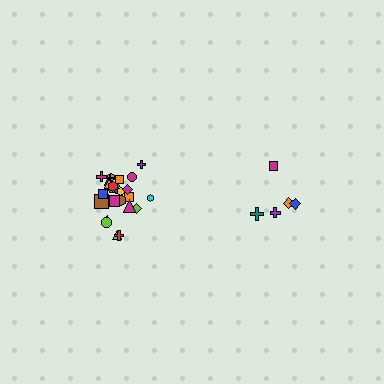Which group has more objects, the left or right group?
The left group.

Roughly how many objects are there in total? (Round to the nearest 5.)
Roughly 30 objects in total.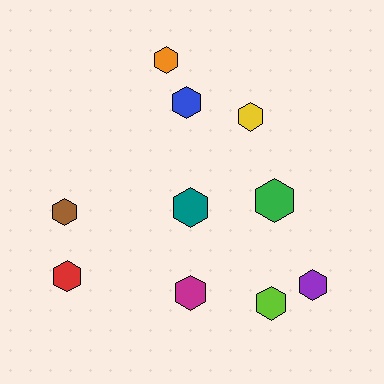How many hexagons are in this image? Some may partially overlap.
There are 10 hexagons.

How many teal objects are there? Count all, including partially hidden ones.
There is 1 teal object.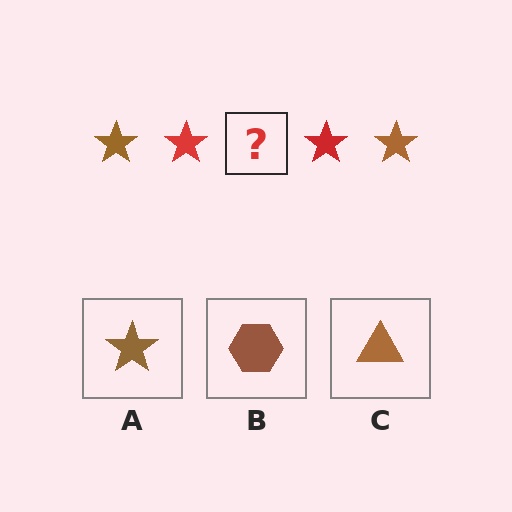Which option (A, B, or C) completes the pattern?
A.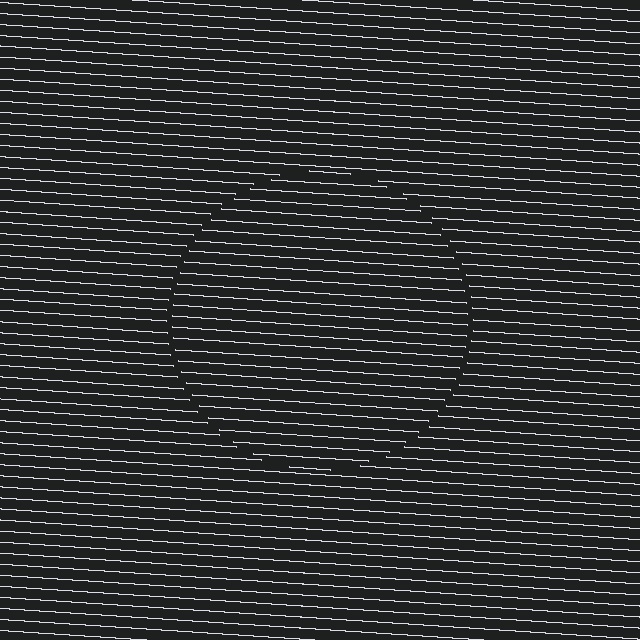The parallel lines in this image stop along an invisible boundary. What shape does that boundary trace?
An illusory circle. The interior of the shape contains the same grating, shifted by half a period — the contour is defined by the phase discontinuity where line-ends from the inner and outer gratings abut.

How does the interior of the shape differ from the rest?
The interior of the shape contains the same grating, shifted by half a period — the contour is defined by the phase discontinuity where line-ends from the inner and outer gratings abut.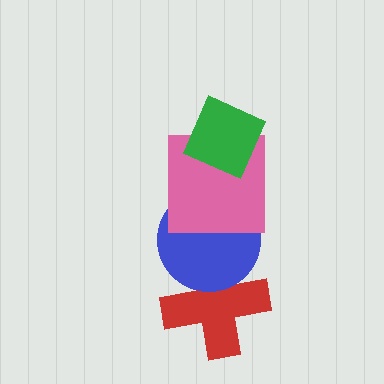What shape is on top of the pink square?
The green diamond is on top of the pink square.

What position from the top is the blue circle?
The blue circle is 3rd from the top.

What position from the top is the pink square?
The pink square is 2nd from the top.